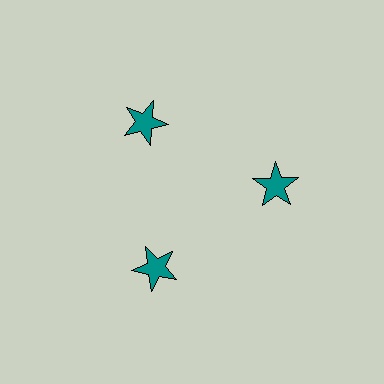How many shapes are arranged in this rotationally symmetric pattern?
There are 3 shapes, arranged in 3 groups of 1.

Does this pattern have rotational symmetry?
Yes, this pattern has 3-fold rotational symmetry. It looks the same after rotating 120 degrees around the center.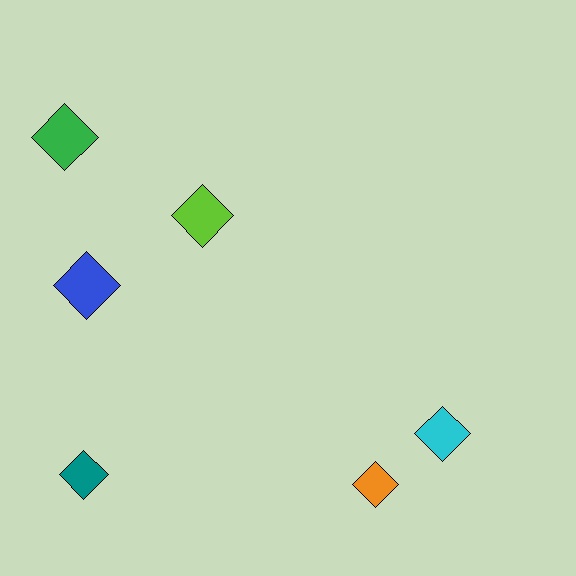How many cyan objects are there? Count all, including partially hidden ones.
There is 1 cyan object.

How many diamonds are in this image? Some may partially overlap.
There are 6 diamonds.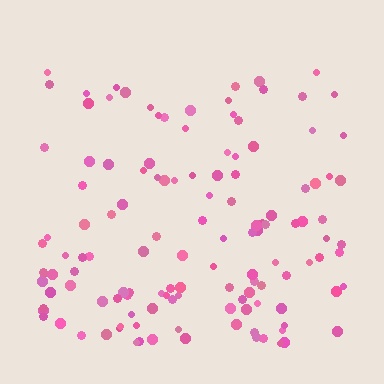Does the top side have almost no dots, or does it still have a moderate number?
Still a moderate number, just noticeably fewer than the bottom.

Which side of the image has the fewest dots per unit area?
The top.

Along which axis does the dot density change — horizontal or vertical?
Vertical.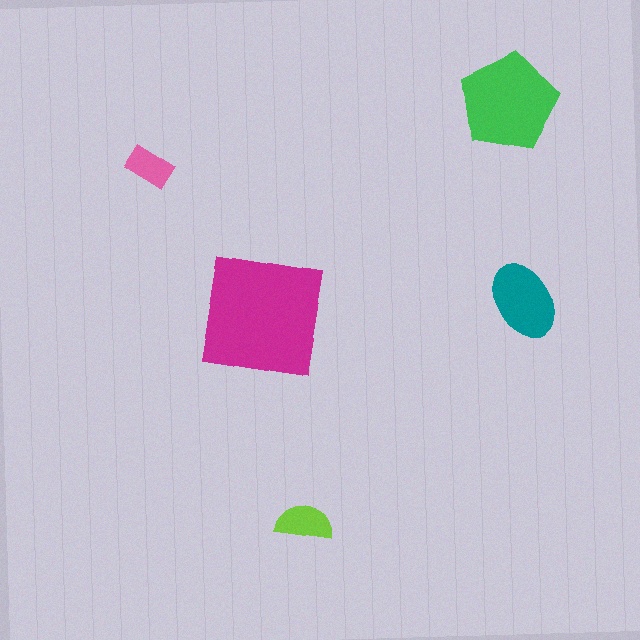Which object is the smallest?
The pink rectangle.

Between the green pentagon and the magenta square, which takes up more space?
The magenta square.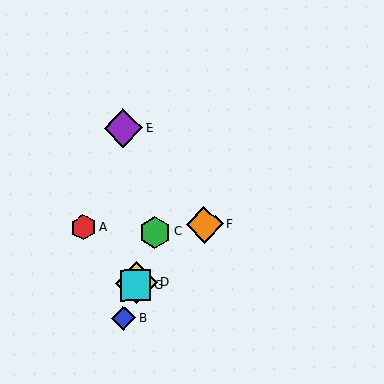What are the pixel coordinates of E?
Object E is at (123, 128).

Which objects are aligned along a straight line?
Objects B, C, D, G are aligned along a straight line.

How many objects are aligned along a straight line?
4 objects (B, C, D, G) are aligned along a straight line.